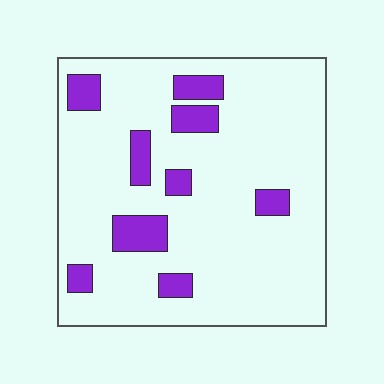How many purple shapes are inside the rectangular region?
9.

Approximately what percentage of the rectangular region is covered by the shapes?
Approximately 15%.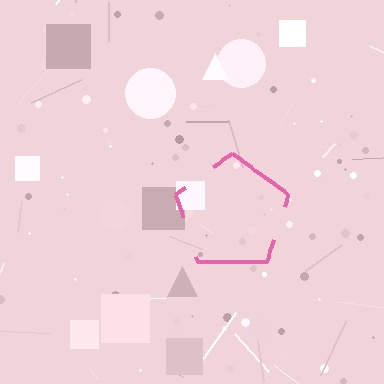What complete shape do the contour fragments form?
The contour fragments form a pentagon.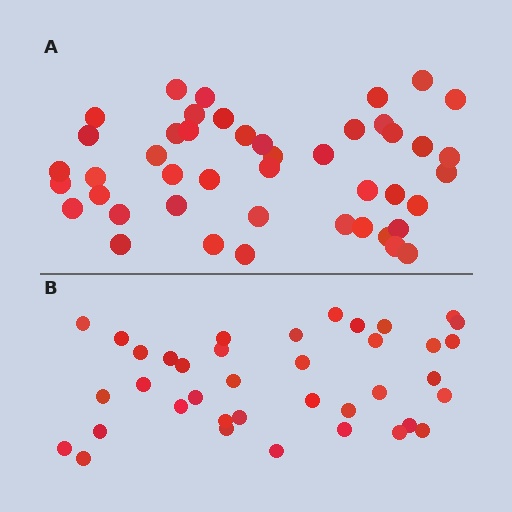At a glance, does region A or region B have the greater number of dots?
Region A (the top region) has more dots.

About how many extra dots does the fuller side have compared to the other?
Region A has roughly 8 or so more dots than region B.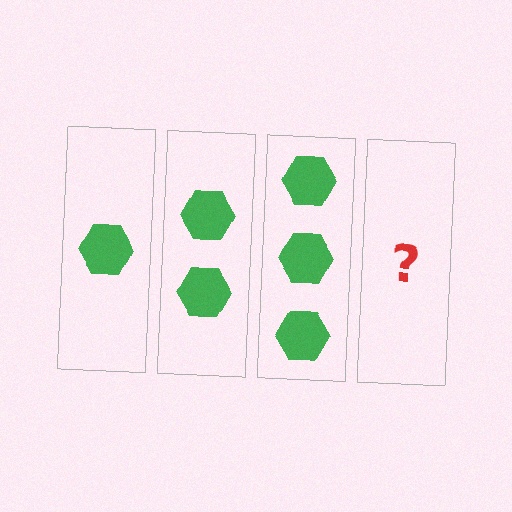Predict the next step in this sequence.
The next step is 4 hexagons.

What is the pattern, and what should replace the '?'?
The pattern is that each step adds one more hexagon. The '?' should be 4 hexagons.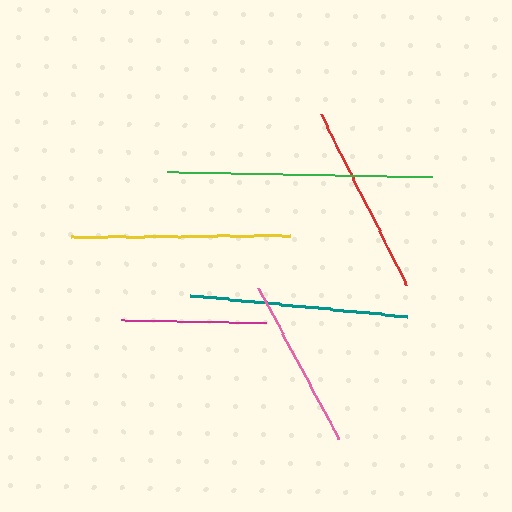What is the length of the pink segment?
The pink segment is approximately 171 pixels long.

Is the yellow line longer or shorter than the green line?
The green line is longer than the yellow line.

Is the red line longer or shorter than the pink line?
The red line is longer than the pink line.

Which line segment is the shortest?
The magenta line is the shortest at approximately 144 pixels.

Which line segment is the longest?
The green line is the longest at approximately 265 pixels.